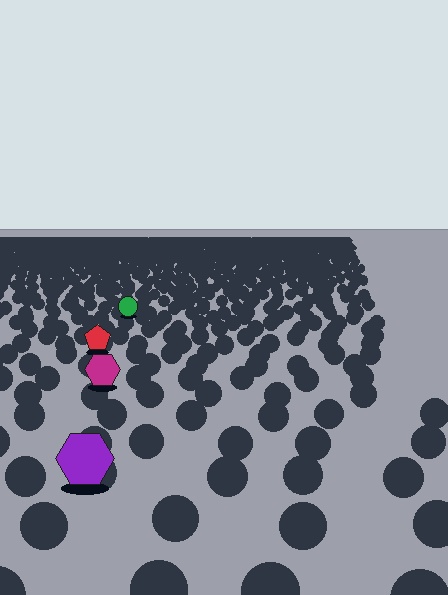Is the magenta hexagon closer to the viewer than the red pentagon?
Yes. The magenta hexagon is closer — you can tell from the texture gradient: the ground texture is coarser near it.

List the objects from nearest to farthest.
From nearest to farthest: the purple hexagon, the magenta hexagon, the red pentagon, the green circle.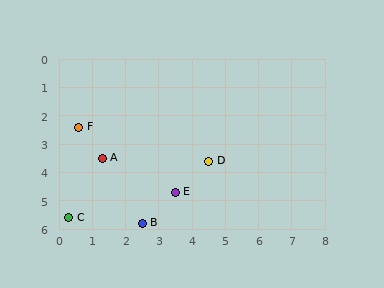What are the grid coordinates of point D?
Point D is at approximately (4.5, 3.6).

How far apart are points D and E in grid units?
Points D and E are about 1.5 grid units apart.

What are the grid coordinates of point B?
Point B is at approximately (2.5, 5.8).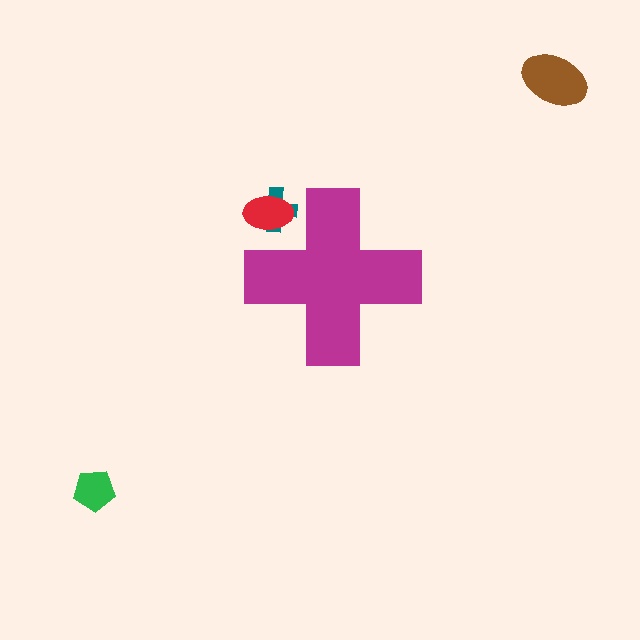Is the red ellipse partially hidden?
Yes, the red ellipse is partially hidden behind the magenta cross.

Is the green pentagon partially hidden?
No, the green pentagon is fully visible.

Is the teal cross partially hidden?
Yes, the teal cross is partially hidden behind the magenta cross.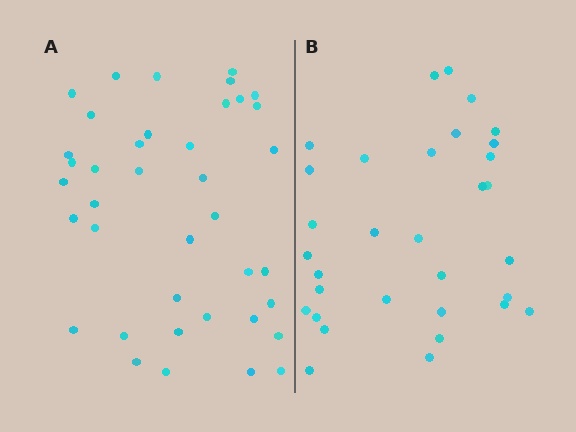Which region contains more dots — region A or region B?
Region A (the left region) has more dots.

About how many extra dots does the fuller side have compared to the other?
Region A has roughly 8 or so more dots than region B.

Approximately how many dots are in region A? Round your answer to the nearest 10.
About 40 dots. (The exact count is 39, which rounds to 40.)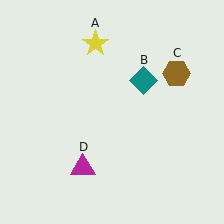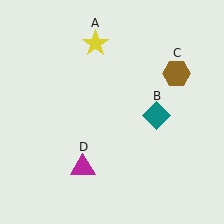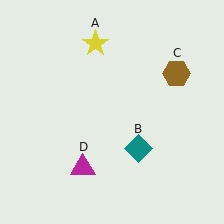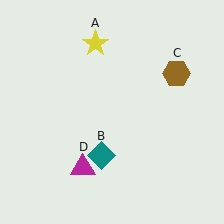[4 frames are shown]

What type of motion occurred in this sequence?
The teal diamond (object B) rotated clockwise around the center of the scene.